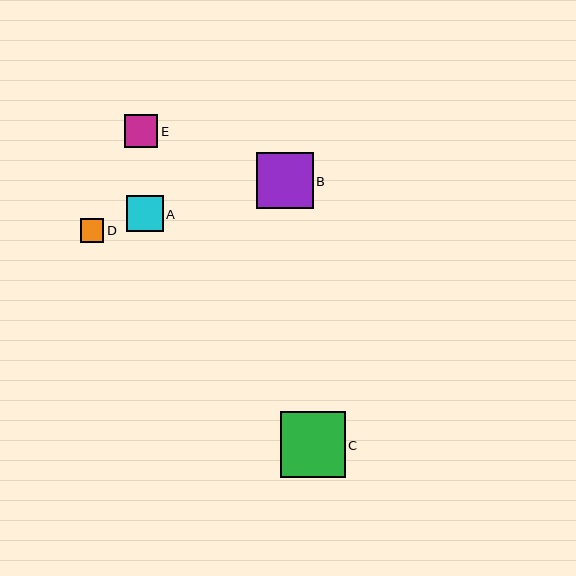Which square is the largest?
Square C is the largest with a size of approximately 65 pixels.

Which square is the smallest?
Square D is the smallest with a size of approximately 23 pixels.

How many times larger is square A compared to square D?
Square A is approximately 1.6 times the size of square D.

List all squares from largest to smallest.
From largest to smallest: C, B, A, E, D.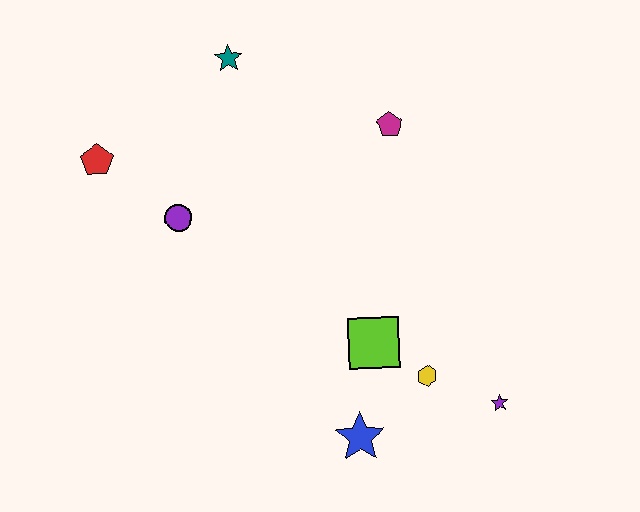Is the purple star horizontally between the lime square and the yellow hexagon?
No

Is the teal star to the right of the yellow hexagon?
No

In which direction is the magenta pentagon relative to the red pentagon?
The magenta pentagon is to the right of the red pentagon.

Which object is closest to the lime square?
The yellow hexagon is closest to the lime square.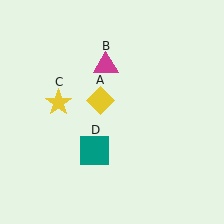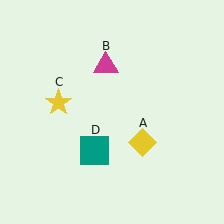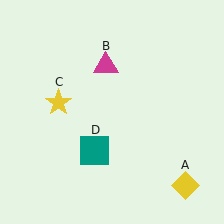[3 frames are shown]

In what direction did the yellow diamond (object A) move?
The yellow diamond (object A) moved down and to the right.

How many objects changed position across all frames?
1 object changed position: yellow diamond (object A).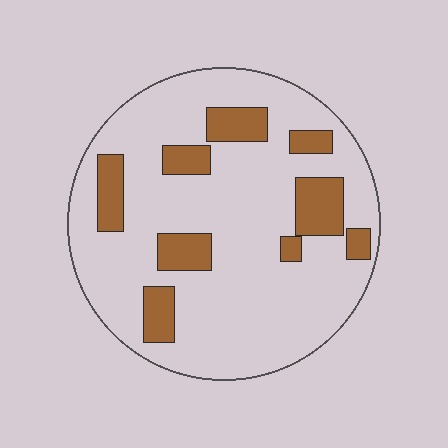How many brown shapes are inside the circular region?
9.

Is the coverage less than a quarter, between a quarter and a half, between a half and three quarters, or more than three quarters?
Less than a quarter.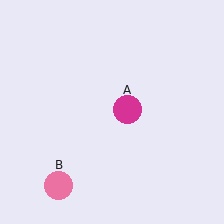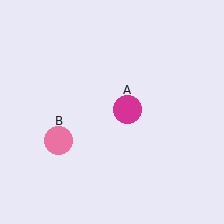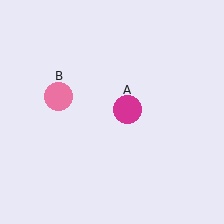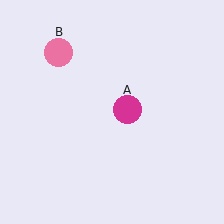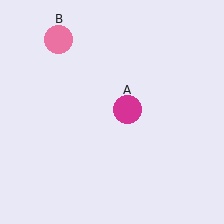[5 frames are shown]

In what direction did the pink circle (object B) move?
The pink circle (object B) moved up.